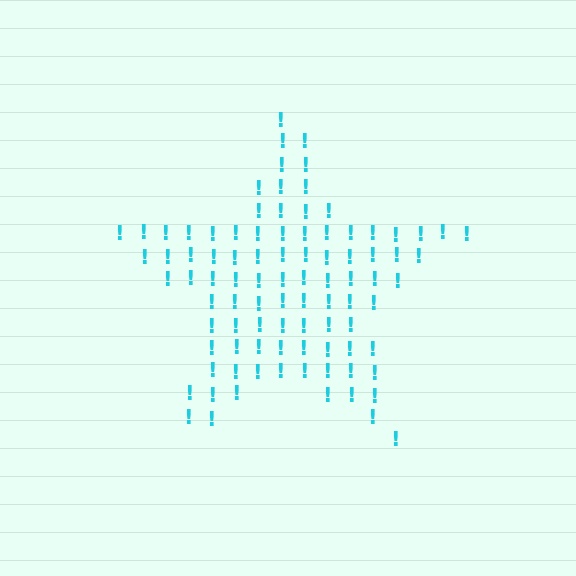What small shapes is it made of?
It is made of small exclamation marks.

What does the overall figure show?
The overall figure shows a star.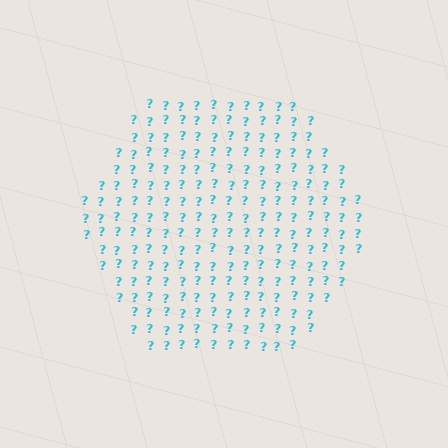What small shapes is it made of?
It is made of small question marks.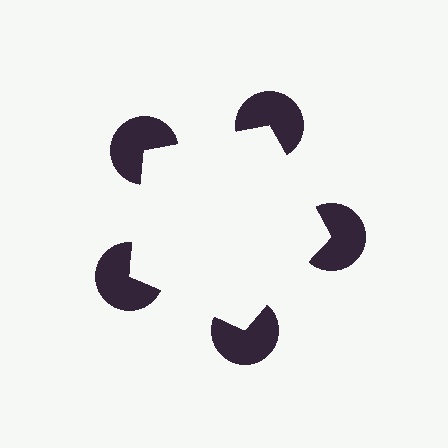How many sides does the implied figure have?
5 sides.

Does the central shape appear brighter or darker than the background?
It typically appears slightly brighter than the background, even though no actual brightness change is drawn.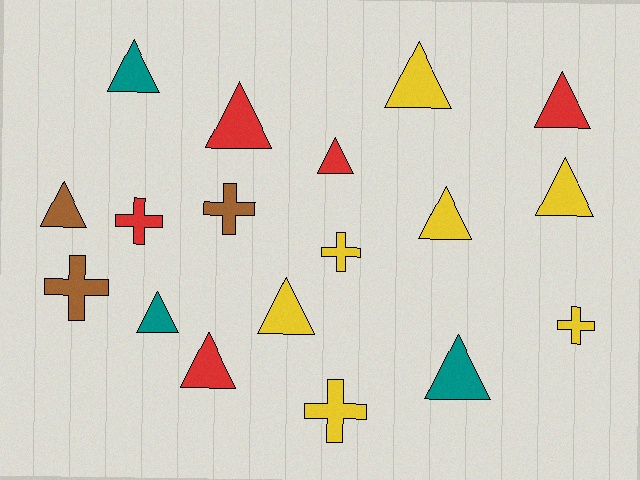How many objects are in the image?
There are 18 objects.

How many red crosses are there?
There is 1 red cross.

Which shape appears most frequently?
Triangle, with 12 objects.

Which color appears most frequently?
Yellow, with 7 objects.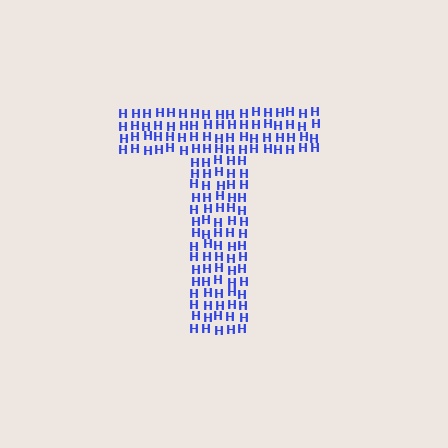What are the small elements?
The small elements are letter H's.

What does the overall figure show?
The overall figure shows the letter T.